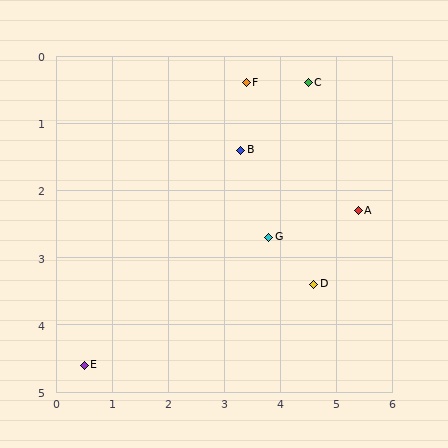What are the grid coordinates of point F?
Point F is at approximately (3.4, 0.4).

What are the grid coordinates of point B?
Point B is at approximately (3.3, 1.4).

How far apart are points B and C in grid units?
Points B and C are about 1.6 grid units apart.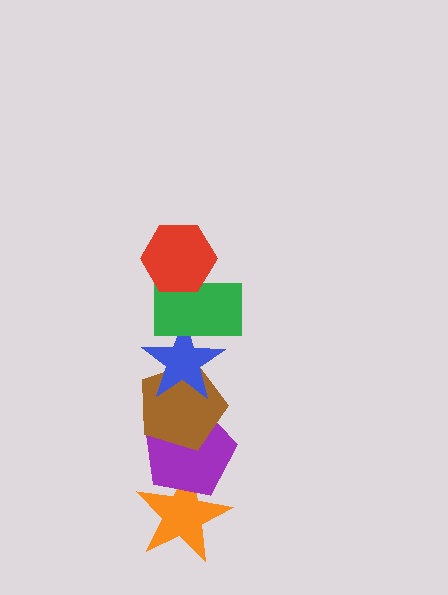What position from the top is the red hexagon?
The red hexagon is 1st from the top.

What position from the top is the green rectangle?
The green rectangle is 2nd from the top.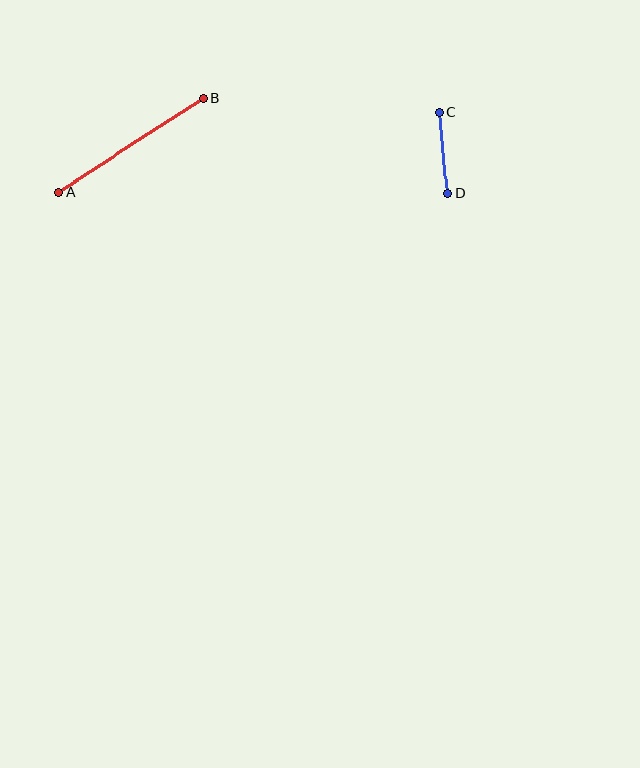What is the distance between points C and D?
The distance is approximately 82 pixels.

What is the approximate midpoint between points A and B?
The midpoint is at approximately (131, 145) pixels.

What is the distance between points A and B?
The distance is approximately 173 pixels.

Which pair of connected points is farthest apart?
Points A and B are farthest apart.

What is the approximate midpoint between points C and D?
The midpoint is at approximately (443, 153) pixels.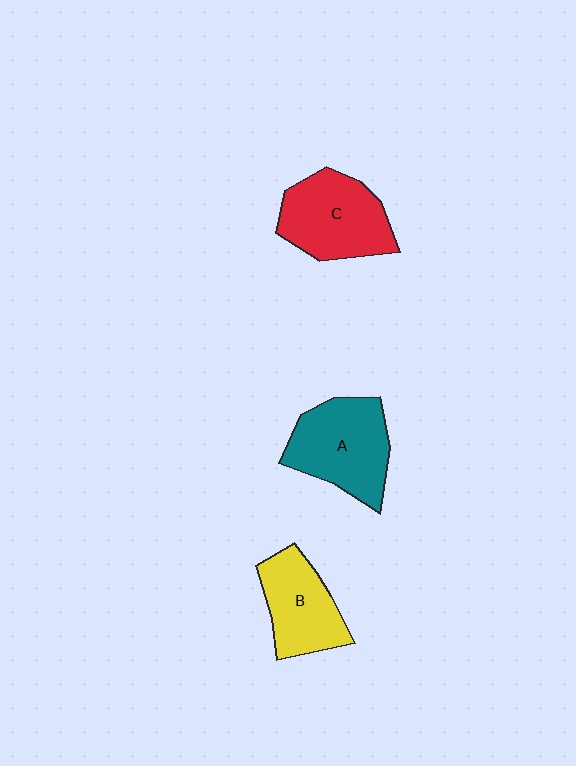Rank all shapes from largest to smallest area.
From largest to smallest: A (teal), C (red), B (yellow).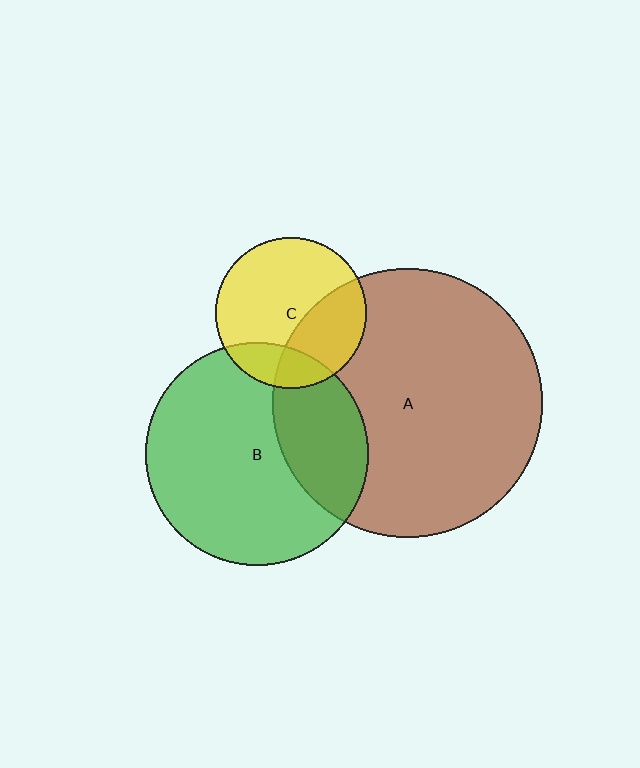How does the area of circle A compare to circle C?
Approximately 3.2 times.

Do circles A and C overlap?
Yes.